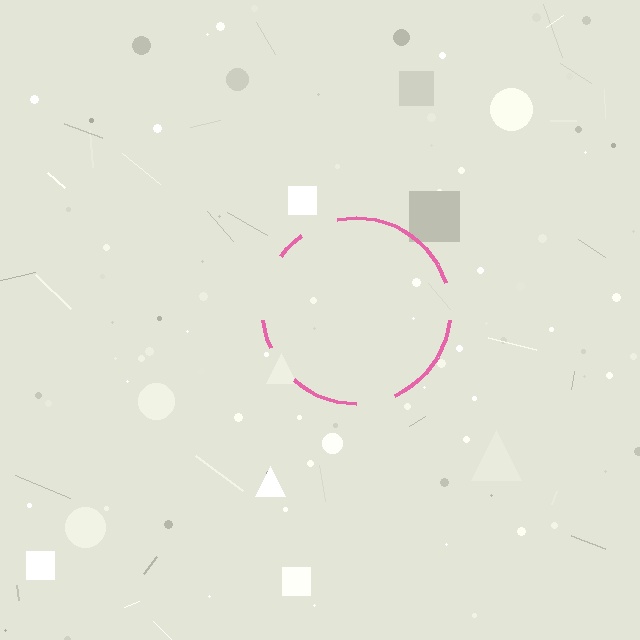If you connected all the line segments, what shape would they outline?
They would outline a circle.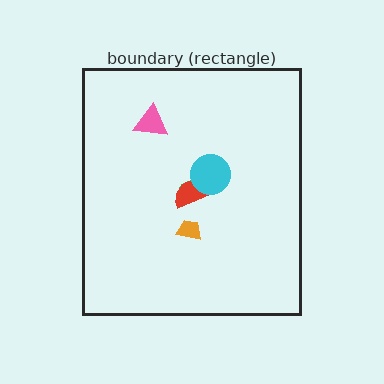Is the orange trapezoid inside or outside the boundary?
Inside.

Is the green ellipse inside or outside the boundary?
Inside.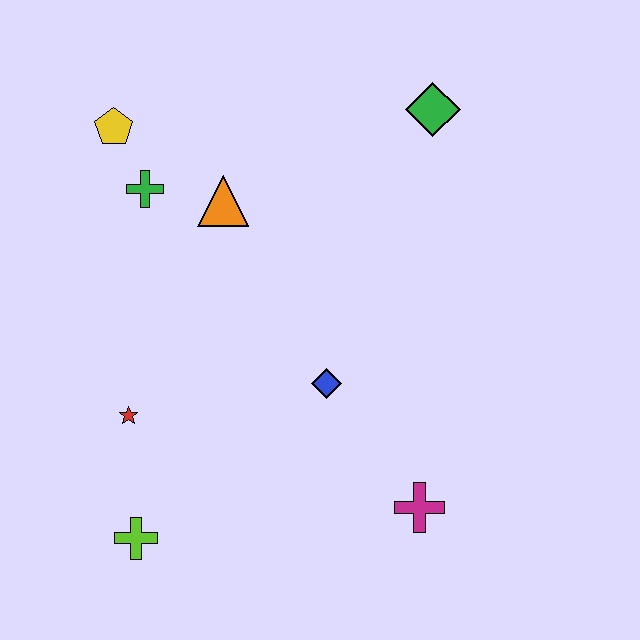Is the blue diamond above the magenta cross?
Yes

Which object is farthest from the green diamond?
The lime cross is farthest from the green diamond.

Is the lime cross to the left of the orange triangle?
Yes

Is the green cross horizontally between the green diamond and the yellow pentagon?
Yes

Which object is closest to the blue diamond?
The magenta cross is closest to the blue diamond.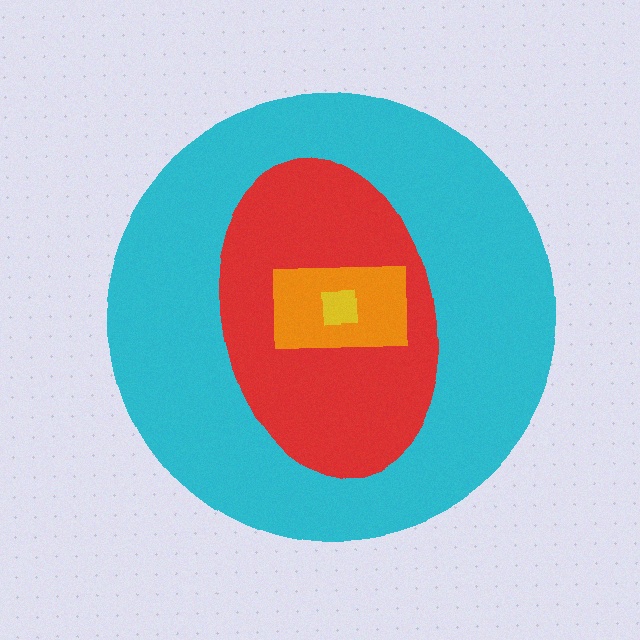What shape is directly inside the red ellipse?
The orange rectangle.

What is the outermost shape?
The cyan circle.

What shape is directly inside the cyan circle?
The red ellipse.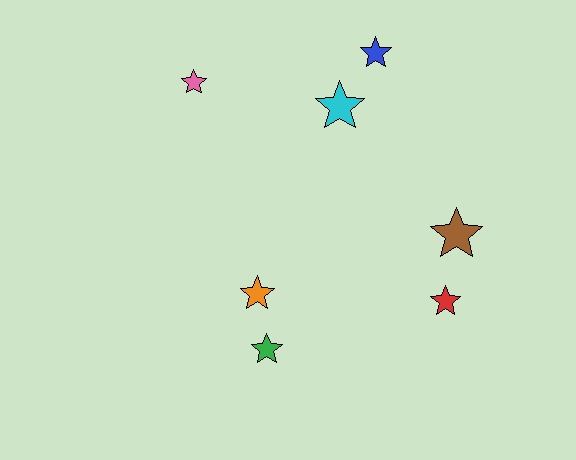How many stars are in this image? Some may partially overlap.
There are 7 stars.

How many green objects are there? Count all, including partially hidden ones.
There is 1 green object.